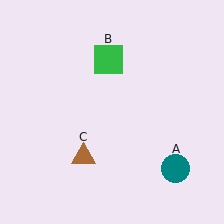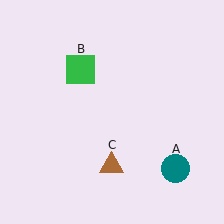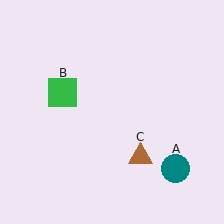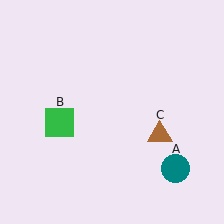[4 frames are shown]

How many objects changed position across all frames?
2 objects changed position: green square (object B), brown triangle (object C).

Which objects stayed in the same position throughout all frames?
Teal circle (object A) remained stationary.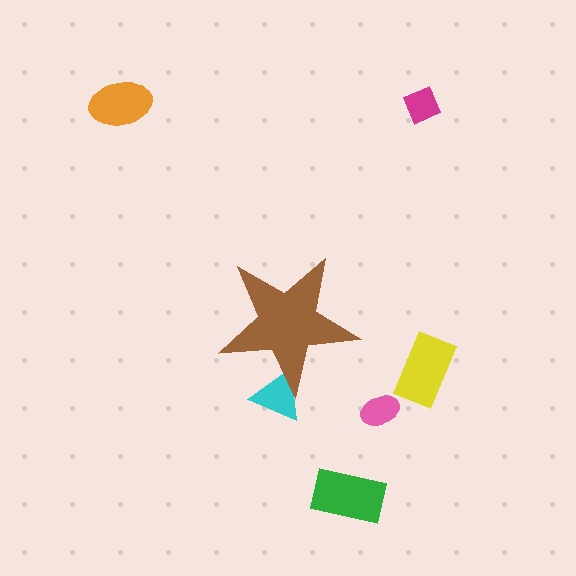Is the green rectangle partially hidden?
No, the green rectangle is fully visible.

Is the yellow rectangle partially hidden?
No, the yellow rectangle is fully visible.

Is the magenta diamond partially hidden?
No, the magenta diamond is fully visible.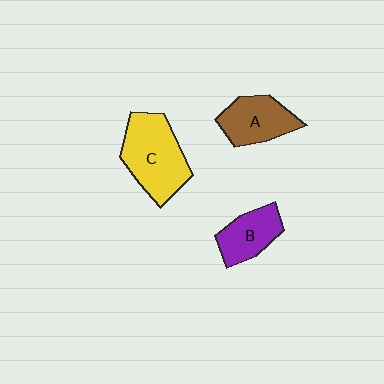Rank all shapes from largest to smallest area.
From largest to smallest: C (yellow), A (brown), B (purple).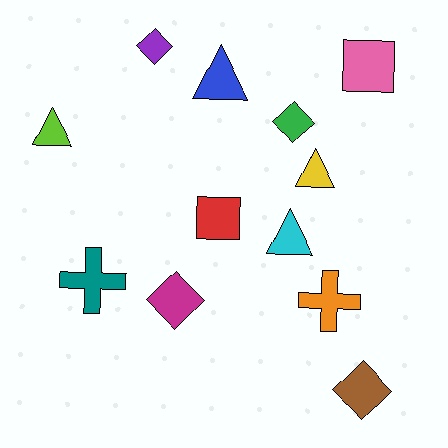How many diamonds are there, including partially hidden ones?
There are 4 diamonds.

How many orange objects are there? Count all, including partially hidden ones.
There is 1 orange object.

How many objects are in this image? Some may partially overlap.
There are 12 objects.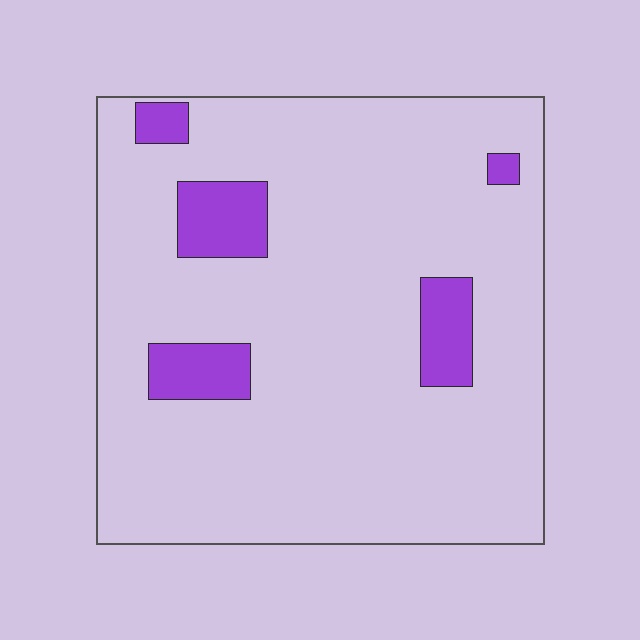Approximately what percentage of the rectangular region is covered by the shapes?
Approximately 10%.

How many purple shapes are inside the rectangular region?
5.